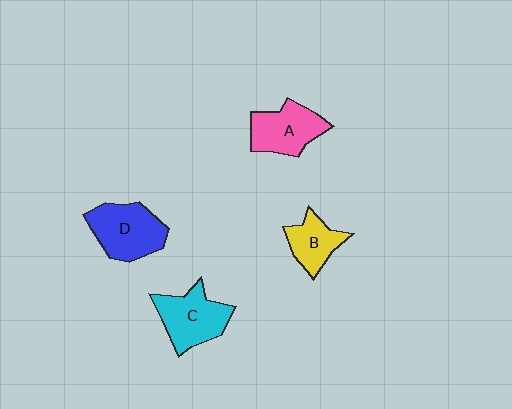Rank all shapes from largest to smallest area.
From largest to smallest: D (blue), C (cyan), A (pink), B (yellow).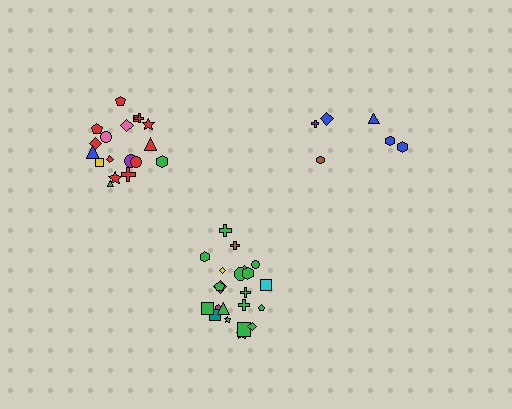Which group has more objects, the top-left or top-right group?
The top-left group.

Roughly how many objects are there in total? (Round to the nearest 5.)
Roughly 45 objects in total.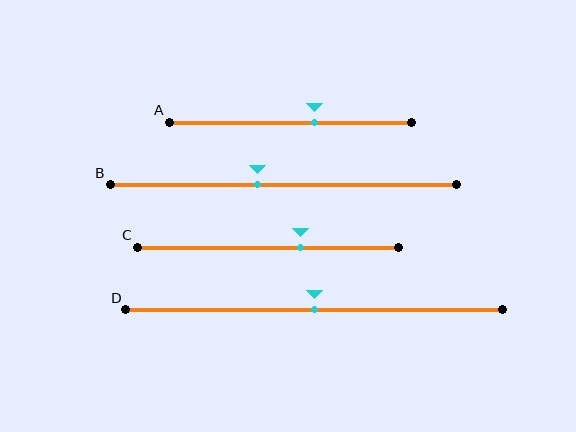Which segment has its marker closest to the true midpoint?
Segment D has its marker closest to the true midpoint.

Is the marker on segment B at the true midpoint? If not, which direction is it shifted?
No, the marker on segment B is shifted to the left by about 7% of the segment length.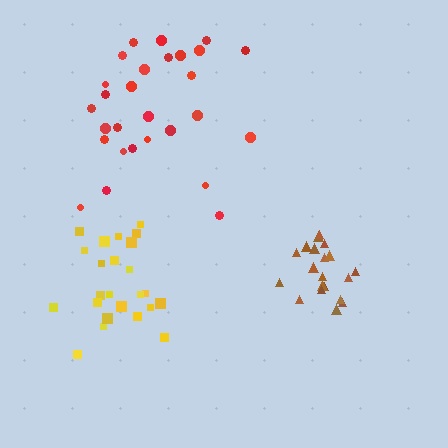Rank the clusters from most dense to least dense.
brown, yellow, red.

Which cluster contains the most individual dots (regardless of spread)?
Red (28).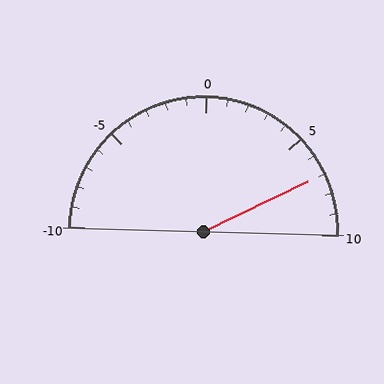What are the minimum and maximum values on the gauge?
The gauge ranges from -10 to 10.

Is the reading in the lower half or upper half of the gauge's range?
The reading is in the upper half of the range (-10 to 10).